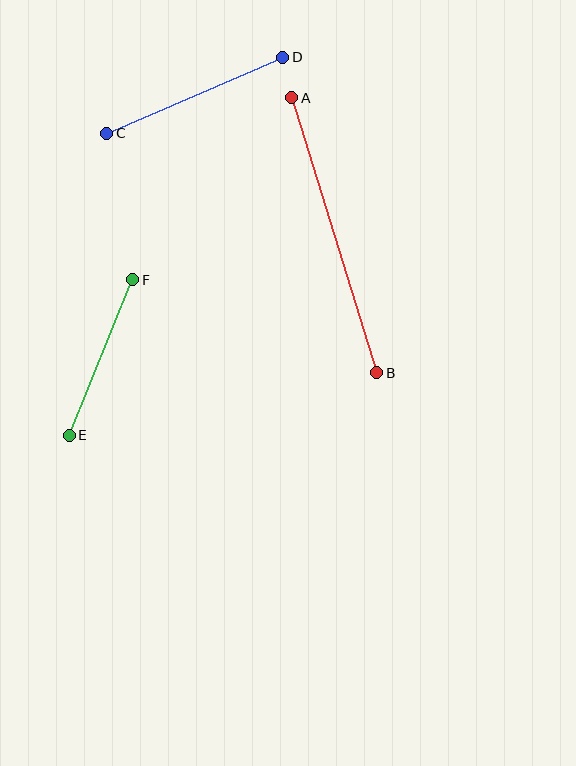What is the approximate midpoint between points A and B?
The midpoint is at approximately (334, 235) pixels.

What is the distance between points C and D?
The distance is approximately 192 pixels.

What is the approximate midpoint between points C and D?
The midpoint is at approximately (195, 95) pixels.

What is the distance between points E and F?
The distance is approximately 168 pixels.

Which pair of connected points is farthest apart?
Points A and B are farthest apart.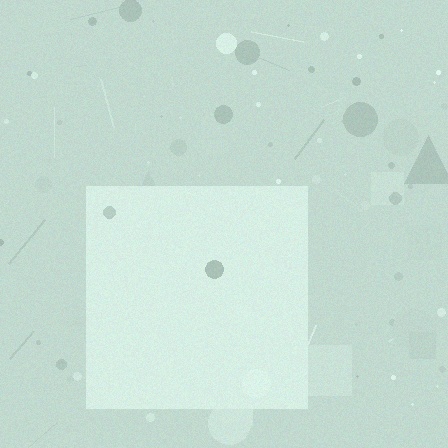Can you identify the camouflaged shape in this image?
The camouflaged shape is a square.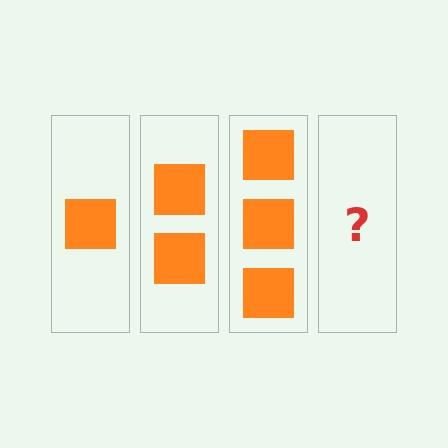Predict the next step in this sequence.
The next step is 4 squares.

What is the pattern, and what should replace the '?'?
The pattern is that each step adds one more square. The '?' should be 4 squares.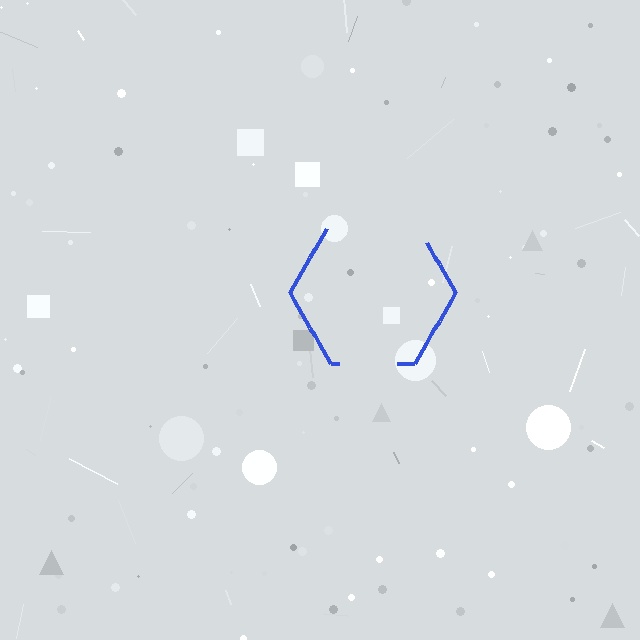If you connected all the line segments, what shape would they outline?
They would outline a hexagon.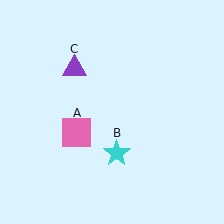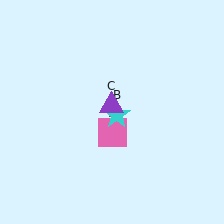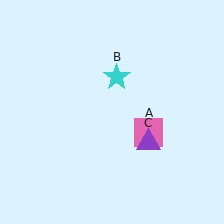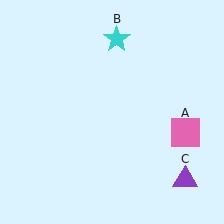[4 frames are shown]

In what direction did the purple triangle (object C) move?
The purple triangle (object C) moved down and to the right.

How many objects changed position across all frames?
3 objects changed position: pink square (object A), cyan star (object B), purple triangle (object C).